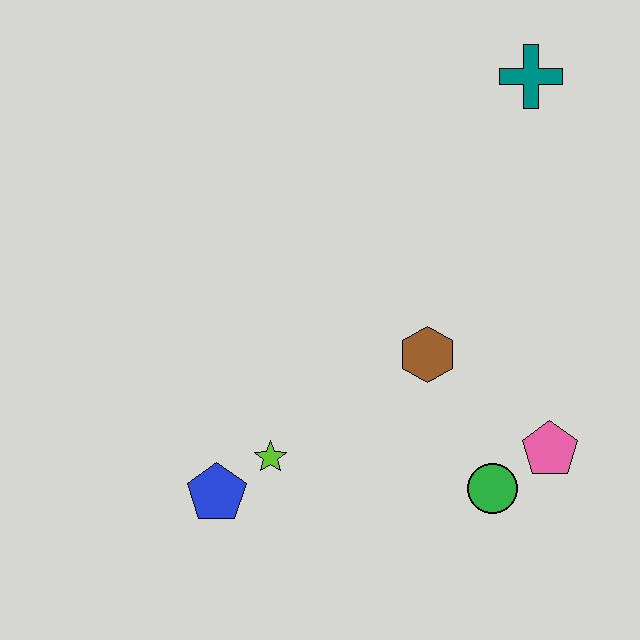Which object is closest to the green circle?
The pink pentagon is closest to the green circle.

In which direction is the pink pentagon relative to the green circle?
The pink pentagon is to the right of the green circle.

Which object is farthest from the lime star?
The teal cross is farthest from the lime star.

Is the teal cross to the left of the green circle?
No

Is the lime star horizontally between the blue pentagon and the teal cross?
Yes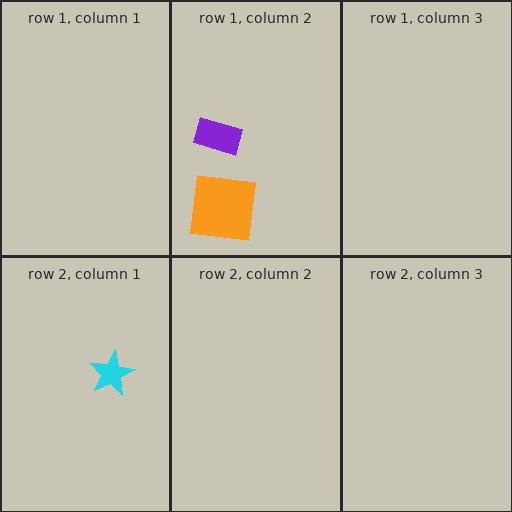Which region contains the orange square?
The row 1, column 2 region.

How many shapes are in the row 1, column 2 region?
2.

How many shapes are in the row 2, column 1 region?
1.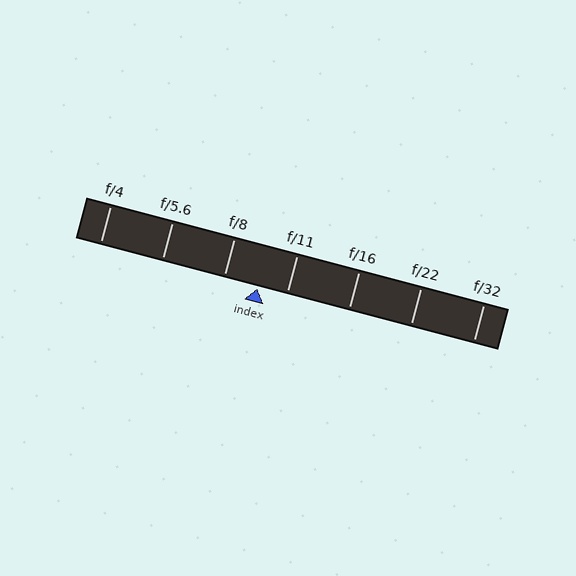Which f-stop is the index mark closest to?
The index mark is closest to f/11.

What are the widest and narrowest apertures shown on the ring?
The widest aperture shown is f/4 and the narrowest is f/32.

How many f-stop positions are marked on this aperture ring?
There are 7 f-stop positions marked.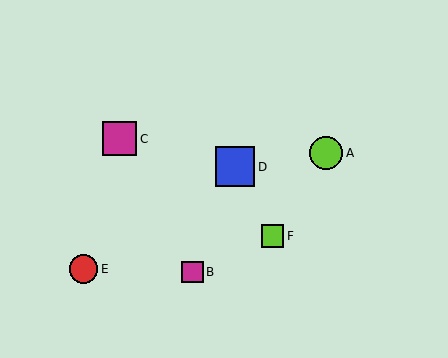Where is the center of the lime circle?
The center of the lime circle is at (326, 153).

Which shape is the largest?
The blue square (labeled D) is the largest.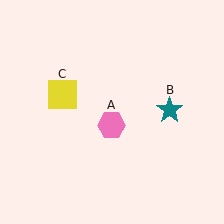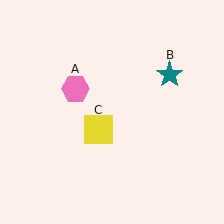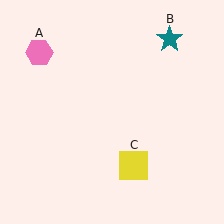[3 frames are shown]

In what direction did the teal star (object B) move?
The teal star (object B) moved up.